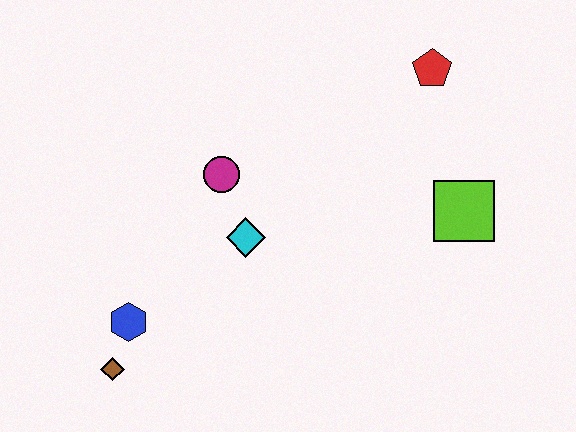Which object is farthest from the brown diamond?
The red pentagon is farthest from the brown diamond.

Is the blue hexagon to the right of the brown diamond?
Yes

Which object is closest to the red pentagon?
The lime square is closest to the red pentagon.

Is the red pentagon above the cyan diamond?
Yes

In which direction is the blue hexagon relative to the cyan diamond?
The blue hexagon is to the left of the cyan diamond.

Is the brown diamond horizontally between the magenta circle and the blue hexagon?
No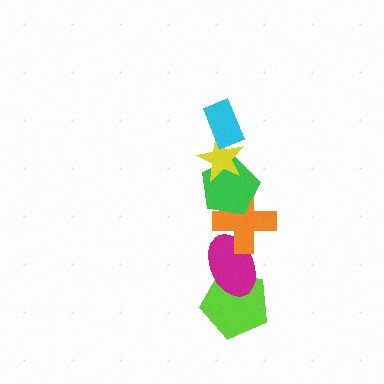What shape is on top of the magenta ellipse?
The orange cross is on top of the magenta ellipse.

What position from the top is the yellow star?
The yellow star is 2nd from the top.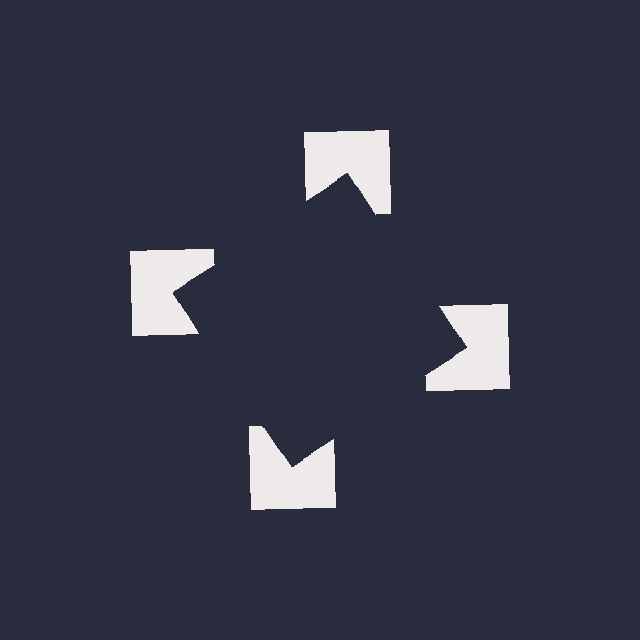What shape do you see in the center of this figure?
An illusory square — its edges are inferred from the aligned wedge cuts in the notched squares, not physically drawn.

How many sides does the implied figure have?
4 sides.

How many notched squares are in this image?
There are 4 — one at each vertex of the illusory square.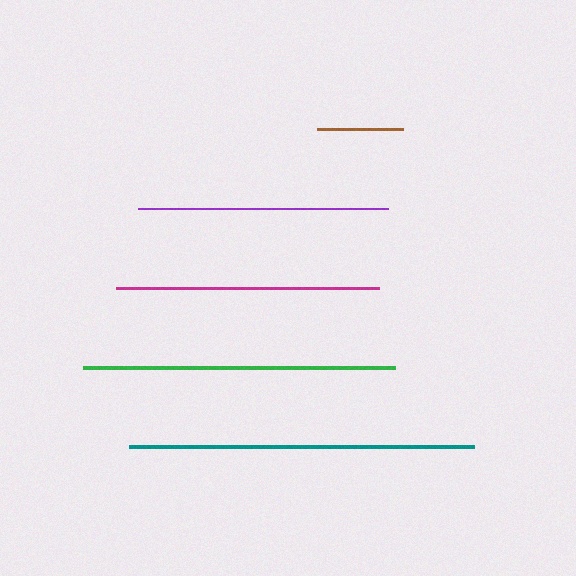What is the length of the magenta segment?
The magenta segment is approximately 262 pixels long.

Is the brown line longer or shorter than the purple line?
The purple line is longer than the brown line.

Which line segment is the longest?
The teal line is the longest at approximately 345 pixels.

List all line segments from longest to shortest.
From longest to shortest: teal, green, magenta, purple, brown.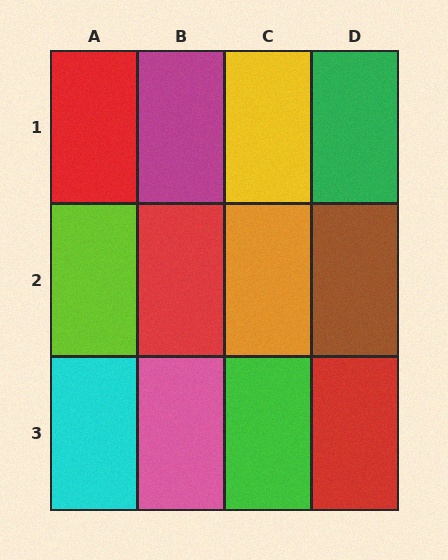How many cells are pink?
1 cell is pink.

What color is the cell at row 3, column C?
Green.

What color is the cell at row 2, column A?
Lime.